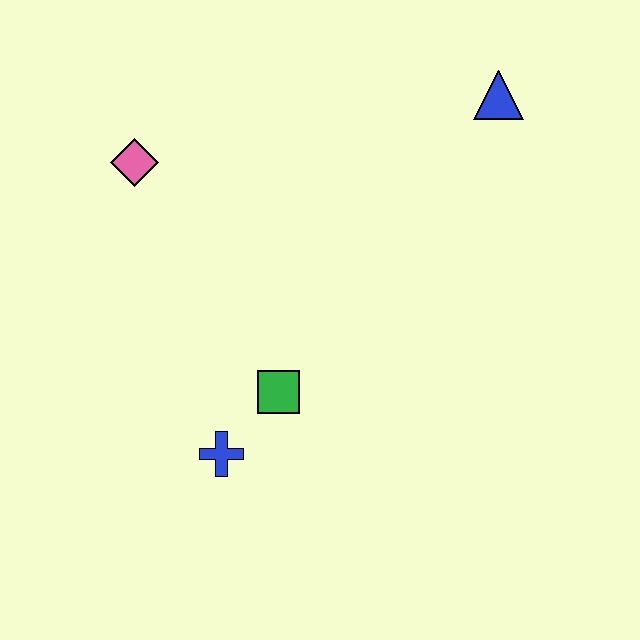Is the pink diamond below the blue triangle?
Yes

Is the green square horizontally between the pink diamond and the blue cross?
No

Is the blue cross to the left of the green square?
Yes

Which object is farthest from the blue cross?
The blue triangle is farthest from the blue cross.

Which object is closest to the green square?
The blue cross is closest to the green square.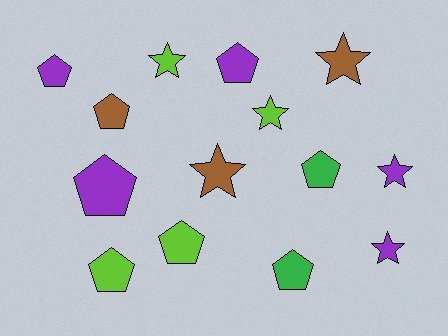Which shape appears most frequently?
Pentagon, with 8 objects.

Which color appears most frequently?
Purple, with 5 objects.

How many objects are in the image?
There are 14 objects.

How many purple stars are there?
There are 2 purple stars.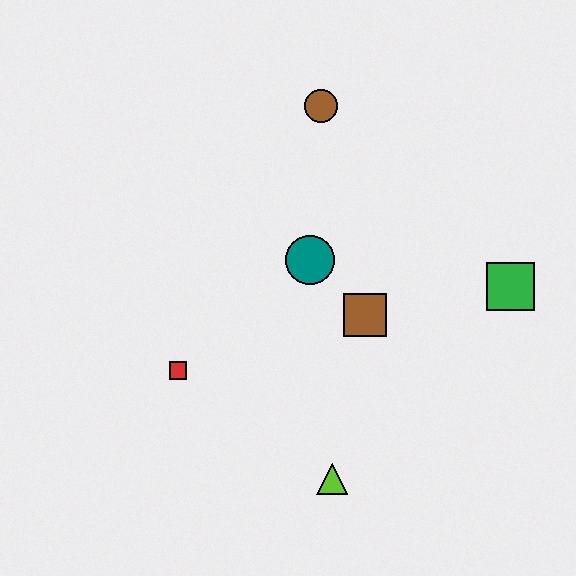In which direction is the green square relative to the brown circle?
The green square is to the right of the brown circle.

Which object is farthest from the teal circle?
The lime triangle is farthest from the teal circle.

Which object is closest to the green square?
The brown square is closest to the green square.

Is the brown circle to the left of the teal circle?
No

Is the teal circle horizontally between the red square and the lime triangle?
Yes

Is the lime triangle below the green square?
Yes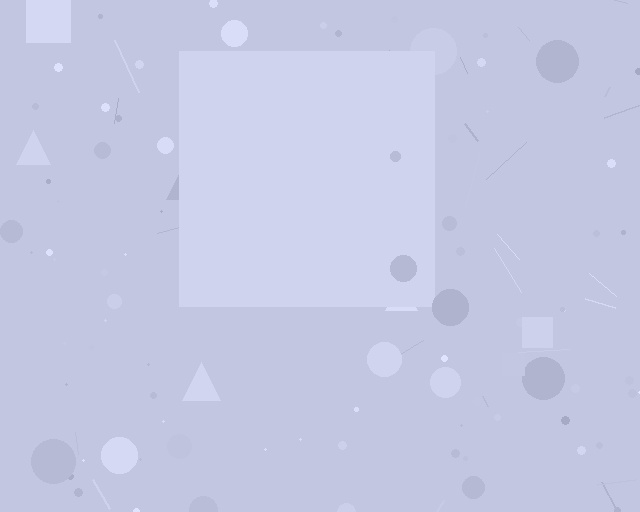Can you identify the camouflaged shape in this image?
The camouflaged shape is a square.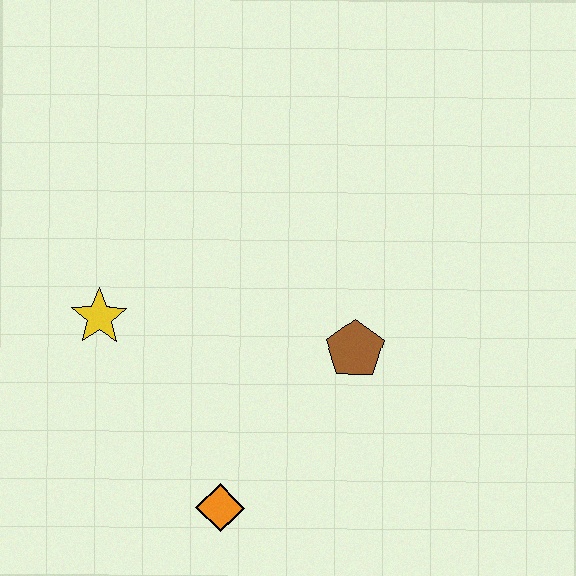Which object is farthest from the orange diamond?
The yellow star is farthest from the orange diamond.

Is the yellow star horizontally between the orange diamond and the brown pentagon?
No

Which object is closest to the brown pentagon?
The orange diamond is closest to the brown pentagon.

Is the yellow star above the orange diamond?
Yes